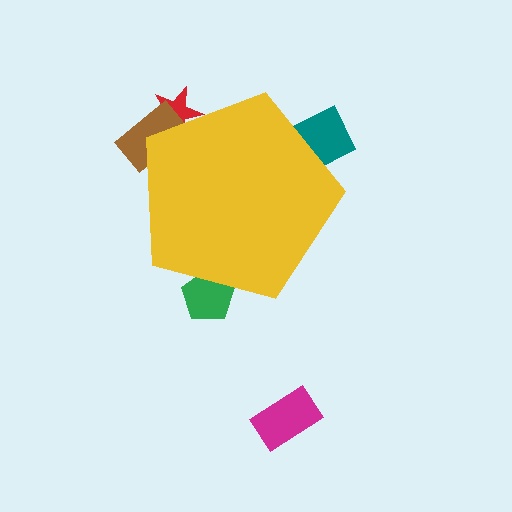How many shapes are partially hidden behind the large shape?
4 shapes are partially hidden.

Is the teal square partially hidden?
Yes, the teal square is partially hidden behind the yellow pentagon.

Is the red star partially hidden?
Yes, the red star is partially hidden behind the yellow pentagon.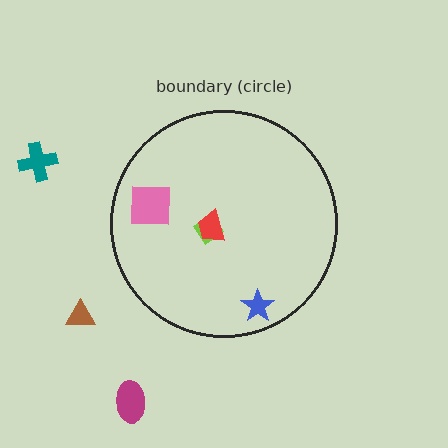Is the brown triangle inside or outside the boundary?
Outside.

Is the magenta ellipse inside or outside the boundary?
Outside.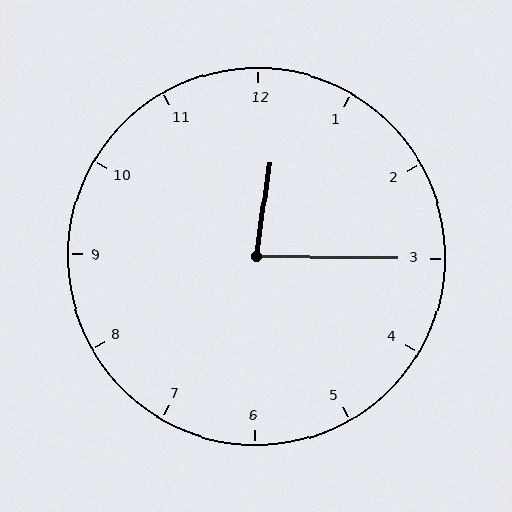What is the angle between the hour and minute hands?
Approximately 82 degrees.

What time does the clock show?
12:15.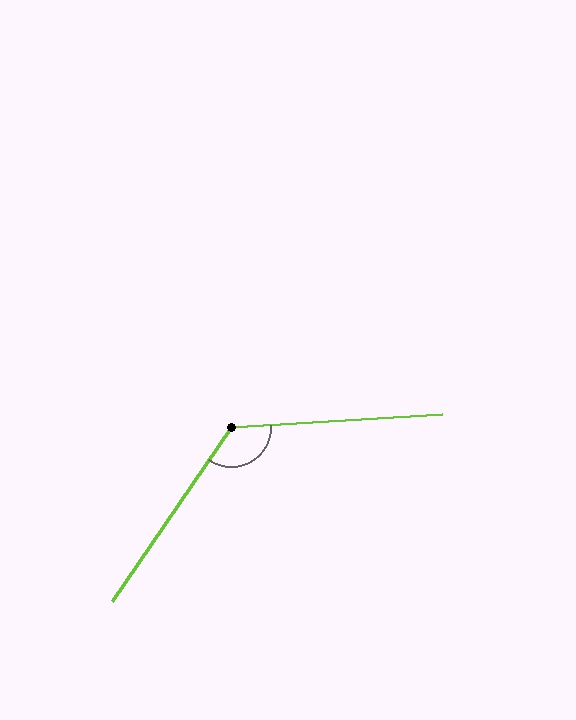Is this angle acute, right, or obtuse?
It is obtuse.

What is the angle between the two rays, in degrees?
Approximately 128 degrees.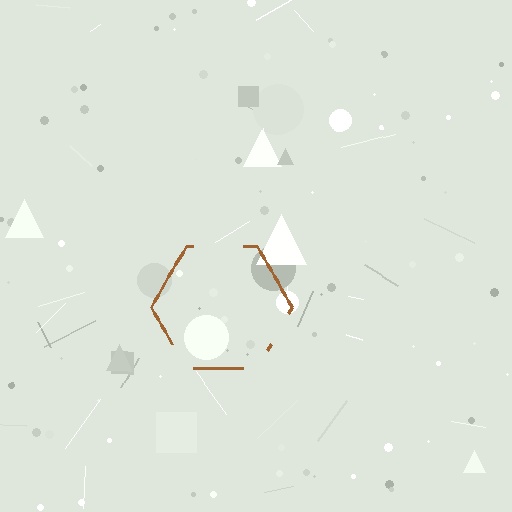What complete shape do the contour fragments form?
The contour fragments form a hexagon.